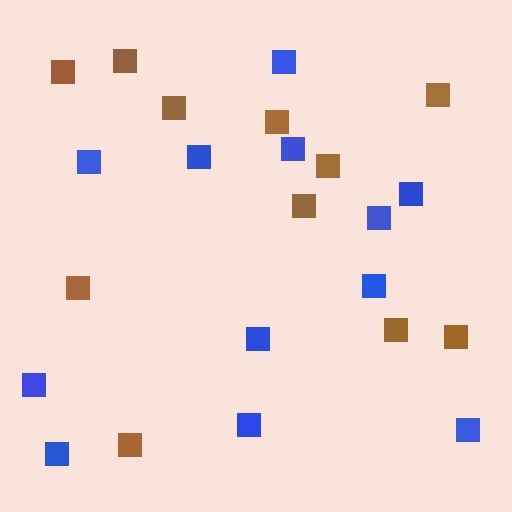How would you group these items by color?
There are 2 groups: one group of brown squares (11) and one group of blue squares (12).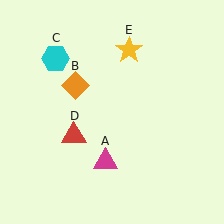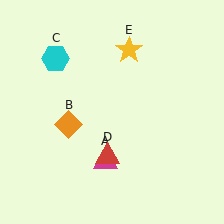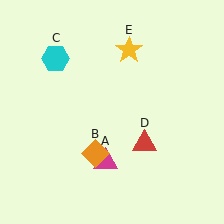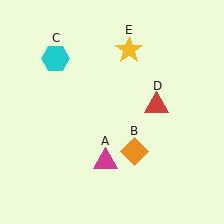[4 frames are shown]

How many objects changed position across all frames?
2 objects changed position: orange diamond (object B), red triangle (object D).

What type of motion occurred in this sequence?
The orange diamond (object B), red triangle (object D) rotated counterclockwise around the center of the scene.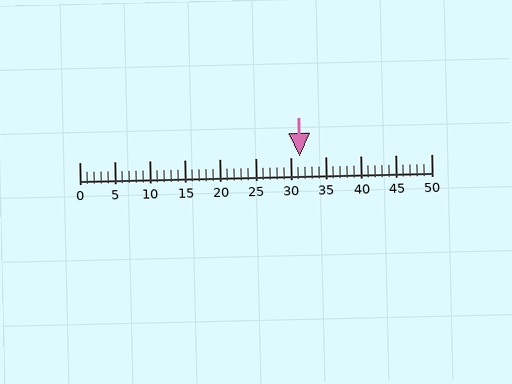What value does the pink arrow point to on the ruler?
The pink arrow points to approximately 31.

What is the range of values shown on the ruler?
The ruler shows values from 0 to 50.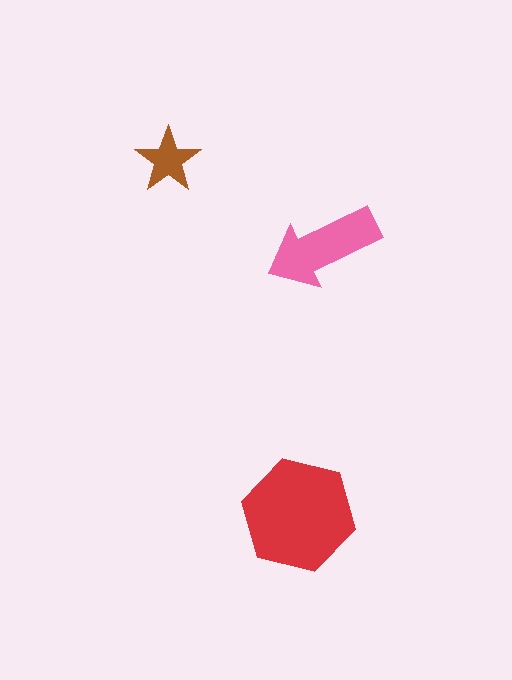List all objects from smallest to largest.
The brown star, the pink arrow, the red hexagon.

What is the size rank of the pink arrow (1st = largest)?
2nd.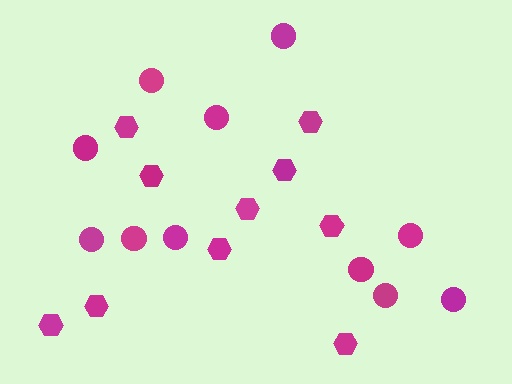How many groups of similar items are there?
There are 2 groups: one group of hexagons (10) and one group of circles (11).